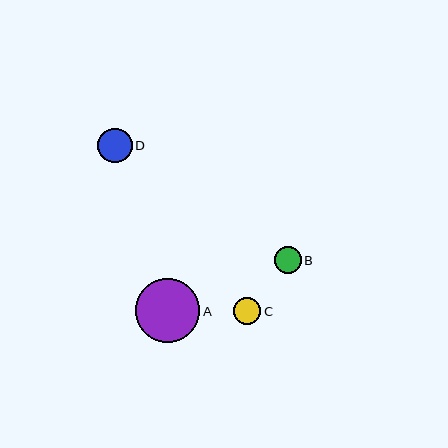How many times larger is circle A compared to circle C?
Circle A is approximately 2.4 times the size of circle C.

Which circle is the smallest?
Circle B is the smallest with a size of approximately 27 pixels.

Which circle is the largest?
Circle A is the largest with a size of approximately 64 pixels.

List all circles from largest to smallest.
From largest to smallest: A, D, C, B.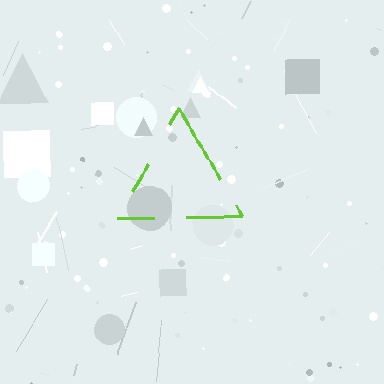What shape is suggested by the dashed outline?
The dashed outline suggests a triangle.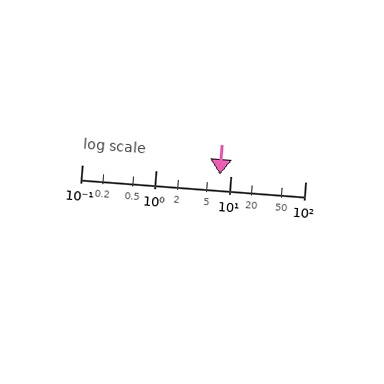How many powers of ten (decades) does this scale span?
The scale spans 3 decades, from 0.1 to 100.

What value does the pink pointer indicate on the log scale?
The pointer indicates approximately 7.1.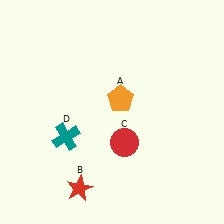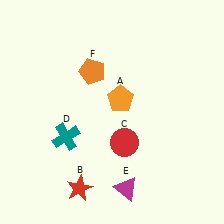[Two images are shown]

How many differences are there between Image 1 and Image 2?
There are 2 differences between the two images.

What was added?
A magenta triangle (E), an orange pentagon (F) were added in Image 2.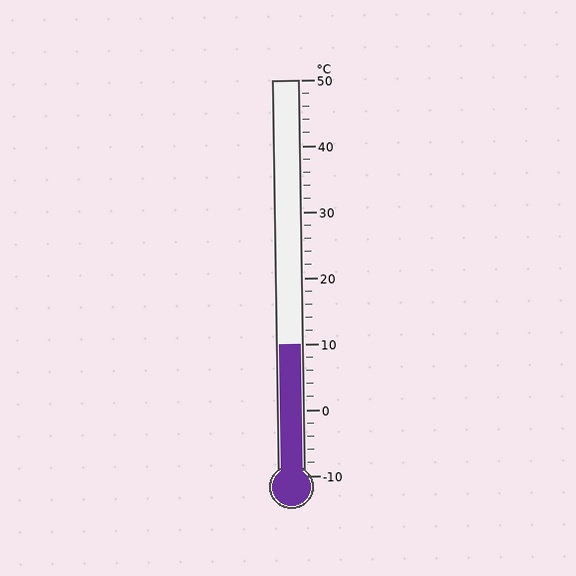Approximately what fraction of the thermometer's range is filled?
The thermometer is filled to approximately 35% of its range.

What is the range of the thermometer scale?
The thermometer scale ranges from -10°C to 50°C.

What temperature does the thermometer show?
The thermometer shows approximately 10°C.